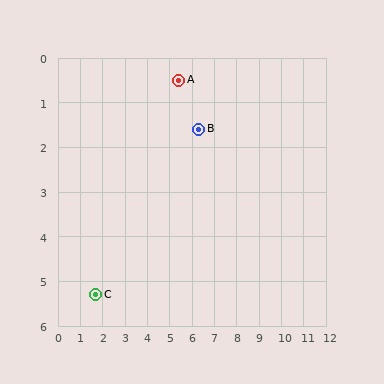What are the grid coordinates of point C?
Point C is at approximately (1.7, 5.3).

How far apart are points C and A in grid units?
Points C and A are about 6.1 grid units apart.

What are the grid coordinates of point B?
Point B is at approximately (6.3, 1.6).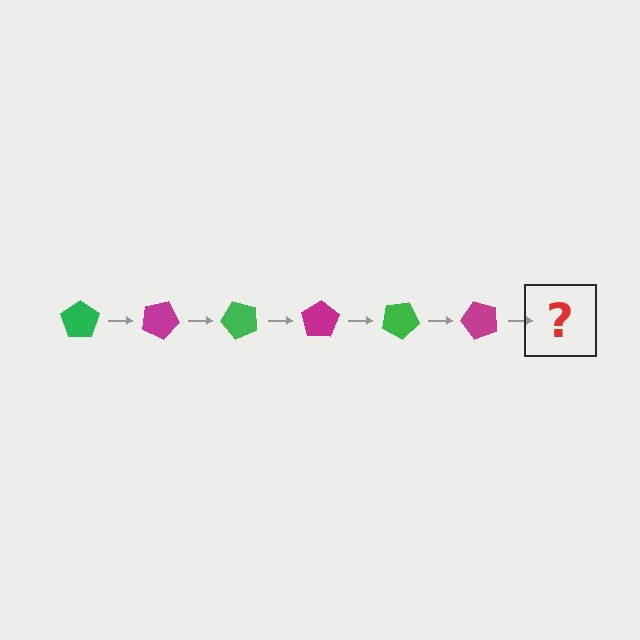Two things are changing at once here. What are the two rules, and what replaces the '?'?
The two rules are that it rotates 25 degrees each step and the color cycles through green and magenta. The '?' should be a green pentagon, rotated 150 degrees from the start.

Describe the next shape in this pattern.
It should be a green pentagon, rotated 150 degrees from the start.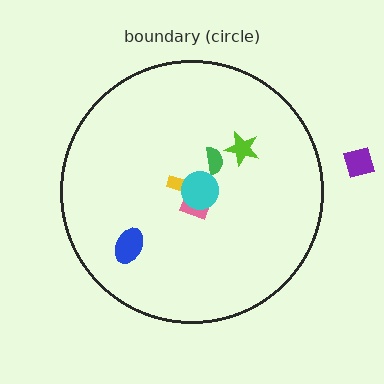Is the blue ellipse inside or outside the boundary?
Inside.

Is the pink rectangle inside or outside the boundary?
Inside.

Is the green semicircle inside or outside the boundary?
Inside.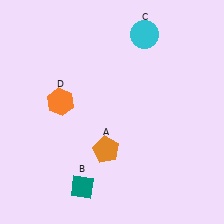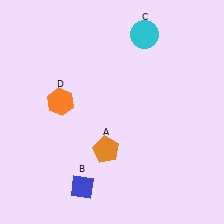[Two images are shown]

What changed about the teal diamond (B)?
In Image 1, B is teal. In Image 2, it changed to blue.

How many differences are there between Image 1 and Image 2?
There is 1 difference between the two images.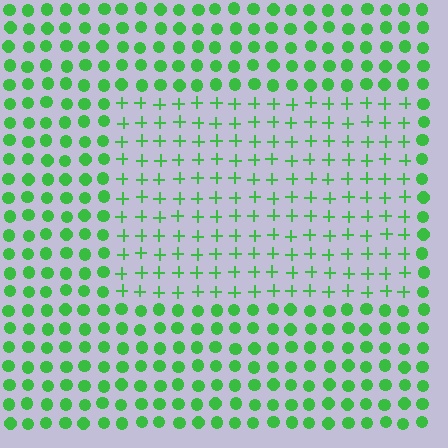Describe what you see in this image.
The image is filled with small green elements arranged in a uniform grid. A rectangle-shaped region contains plus signs, while the surrounding area contains circles. The boundary is defined purely by the change in element shape.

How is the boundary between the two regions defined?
The boundary is defined by a change in element shape: plus signs inside vs. circles outside. All elements share the same color and spacing.